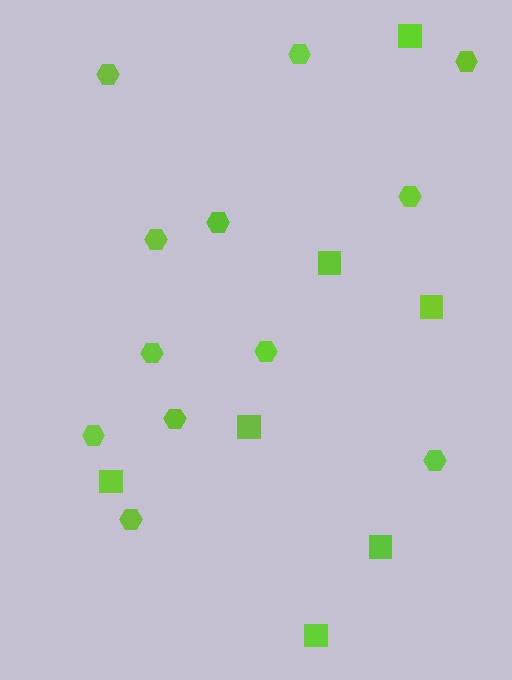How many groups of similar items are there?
There are 2 groups: one group of squares (7) and one group of hexagons (12).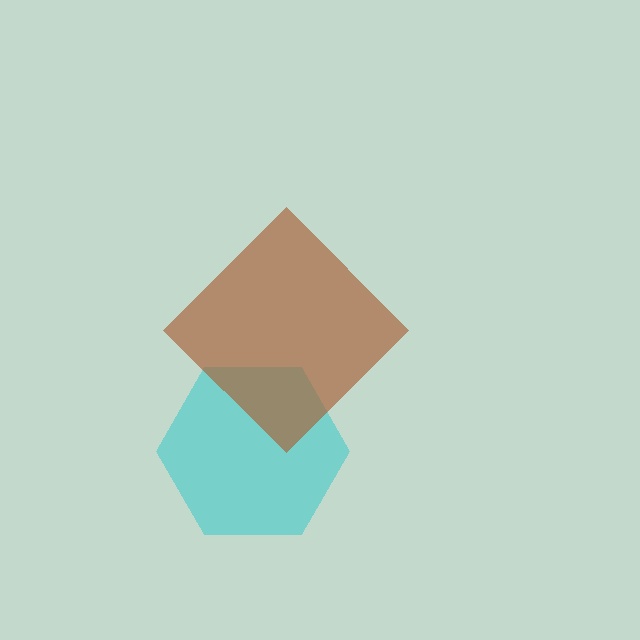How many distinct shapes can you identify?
There are 2 distinct shapes: a cyan hexagon, a brown diamond.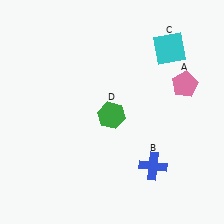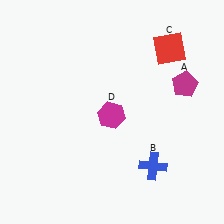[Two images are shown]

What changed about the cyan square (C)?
In Image 1, C is cyan. In Image 2, it changed to red.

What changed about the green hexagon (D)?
In Image 1, D is green. In Image 2, it changed to magenta.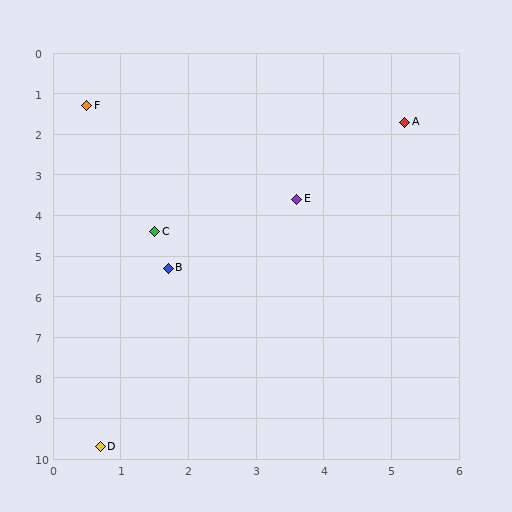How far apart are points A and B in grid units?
Points A and B are about 5.0 grid units apart.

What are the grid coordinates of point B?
Point B is at approximately (1.7, 5.3).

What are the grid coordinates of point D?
Point D is at approximately (0.7, 9.7).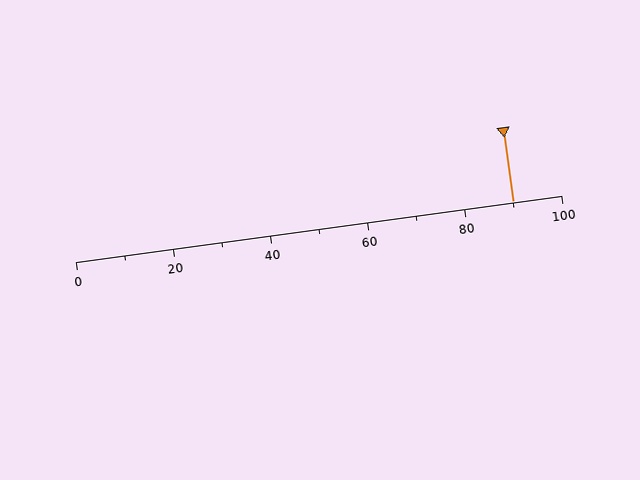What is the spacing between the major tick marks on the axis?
The major ticks are spaced 20 apart.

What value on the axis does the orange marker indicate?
The marker indicates approximately 90.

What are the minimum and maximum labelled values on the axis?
The axis runs from 0 to 100.